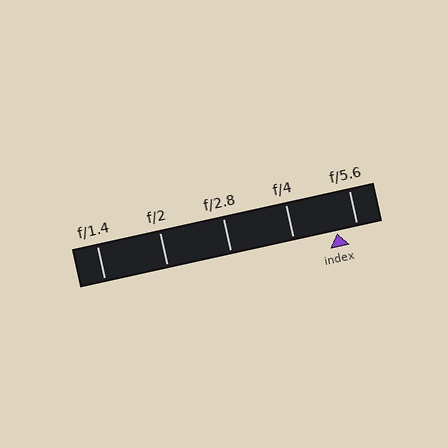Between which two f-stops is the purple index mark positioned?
The index mark is between f/4 and f/5.6.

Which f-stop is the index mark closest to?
The index mark is closest to f/5.6.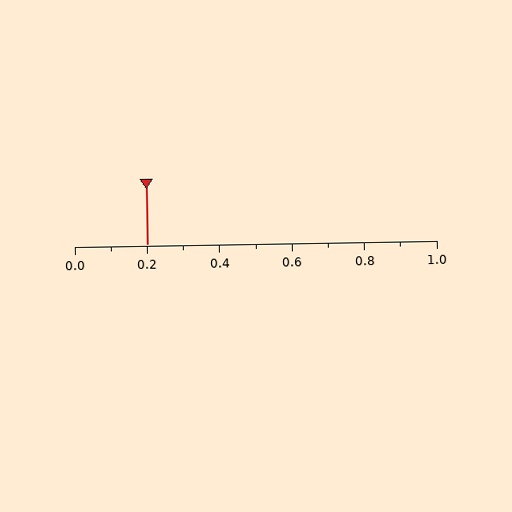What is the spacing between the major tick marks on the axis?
The major ticks are spaced 0.2 apart.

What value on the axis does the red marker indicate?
The marker indicates approximately 0.2.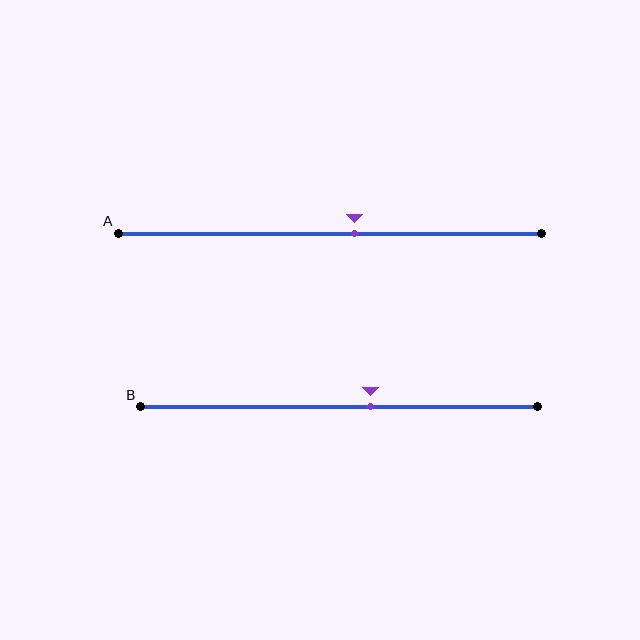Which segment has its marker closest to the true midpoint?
Segment A has its marker closest to the true midpoint.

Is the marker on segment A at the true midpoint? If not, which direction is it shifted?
No, the marker on segment A is shifted to the right by about 6% of the segment length.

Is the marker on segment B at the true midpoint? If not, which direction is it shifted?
No, the marker on segment B is shifted to the right by about 8% of the segment length.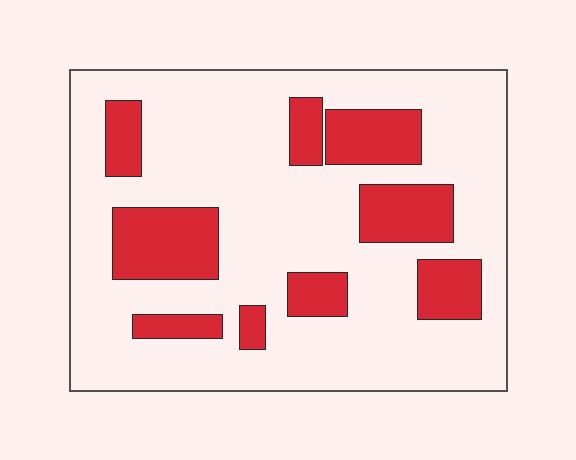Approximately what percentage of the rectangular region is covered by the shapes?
Approximately 25%.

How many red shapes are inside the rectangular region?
9.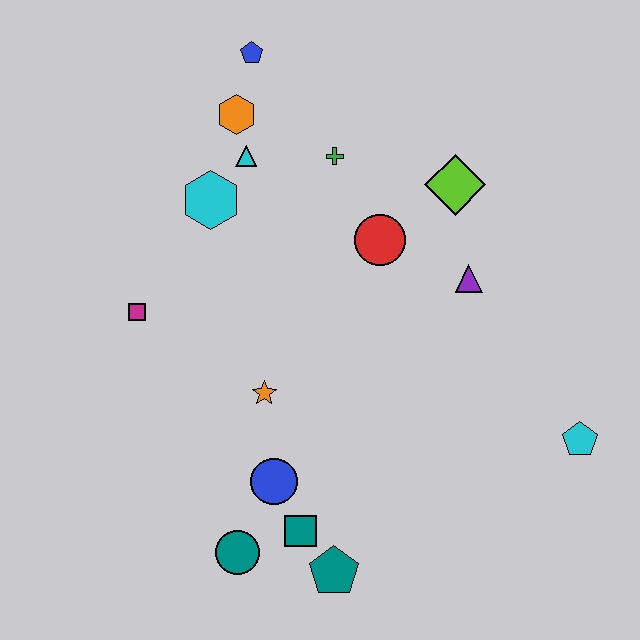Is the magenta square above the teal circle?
Yes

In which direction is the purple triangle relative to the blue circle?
The purple triangle is above the blue circle.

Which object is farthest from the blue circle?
The blue pentagon is farthest from the blue circle.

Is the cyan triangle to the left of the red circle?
Yes